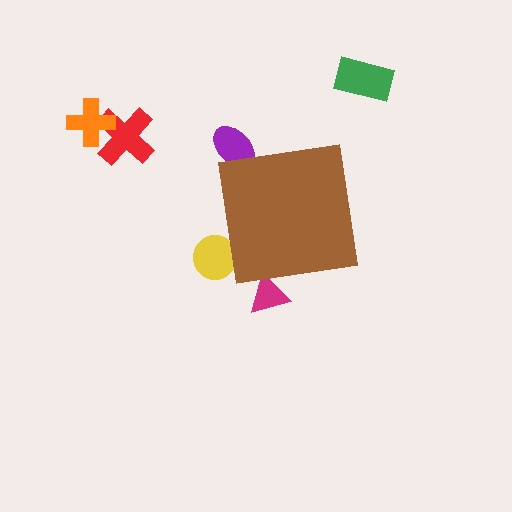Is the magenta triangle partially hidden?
Yes, the magenta triangle is partially hidden behind the brown square.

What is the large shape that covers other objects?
A brown square.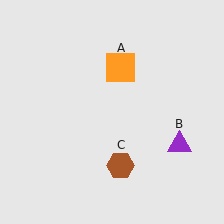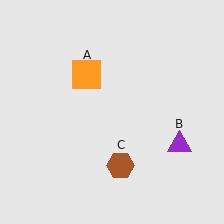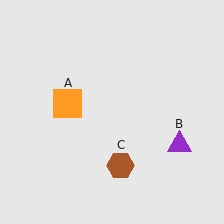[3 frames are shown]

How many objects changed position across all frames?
1 object changed position: orange square (object A).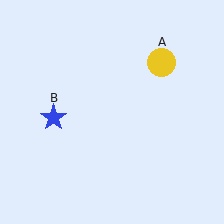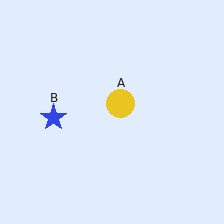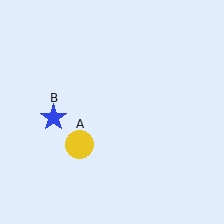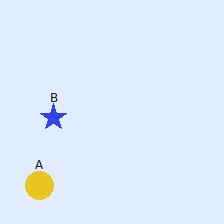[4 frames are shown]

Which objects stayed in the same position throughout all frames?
Blue star (object B) remained stationary.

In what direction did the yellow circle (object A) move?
The yellow circle (object A) moved down and to the left.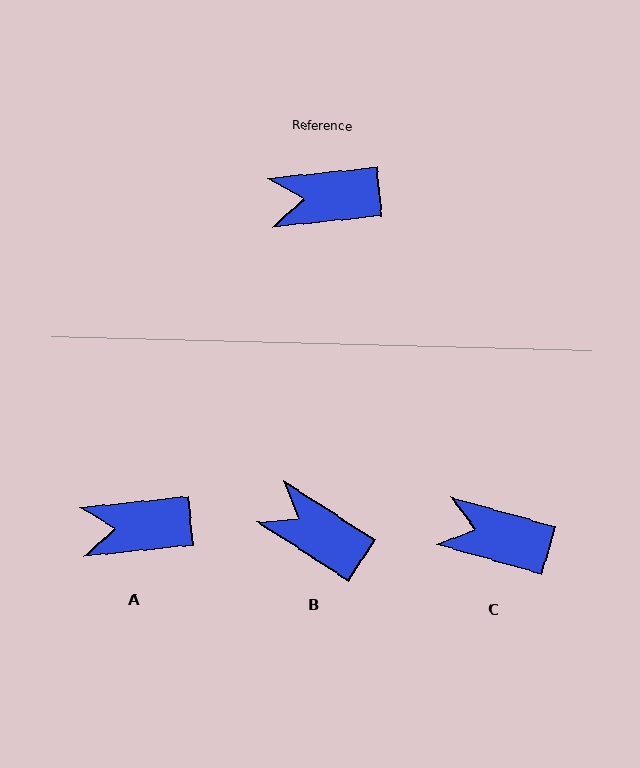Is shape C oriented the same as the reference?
No, it is off by about 22 degrees.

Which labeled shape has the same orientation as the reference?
A.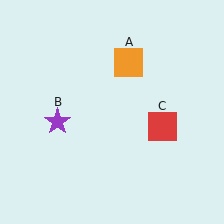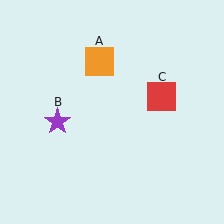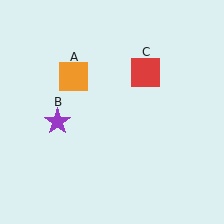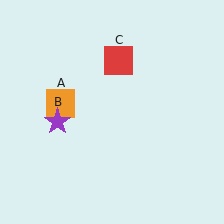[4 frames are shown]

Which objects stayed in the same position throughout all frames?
Purple star (object B) remained stationary.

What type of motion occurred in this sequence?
The orange square (object A), red square (object C) rotated counterclockwise around the center of the scene.